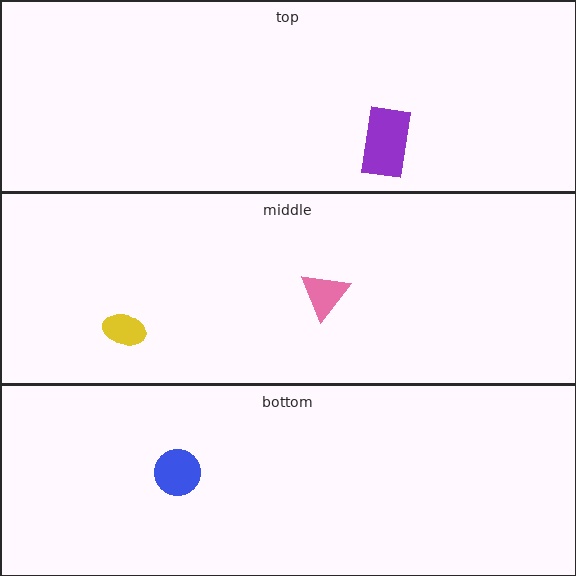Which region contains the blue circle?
The bottom region.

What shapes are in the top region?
The purple rectangle.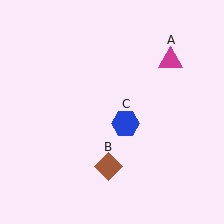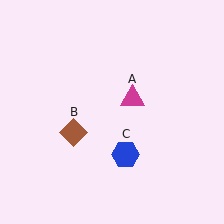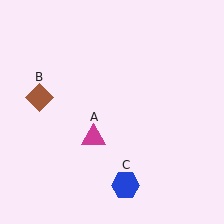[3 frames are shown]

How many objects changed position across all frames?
3 objects changed position: magenta triangle (object A), brown diamond (object B), blue hexagon (object C).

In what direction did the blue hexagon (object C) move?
The blue hexagon (object C) moved down.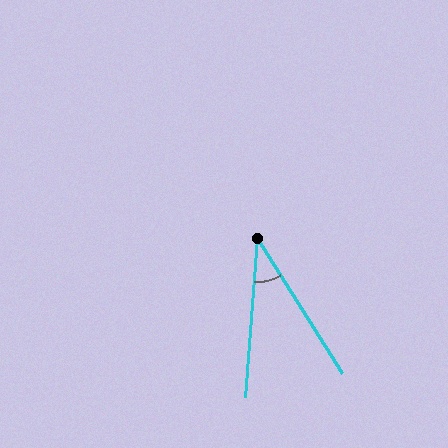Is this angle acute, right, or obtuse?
It is acute.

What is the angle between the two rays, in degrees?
Approximately 37 degrees.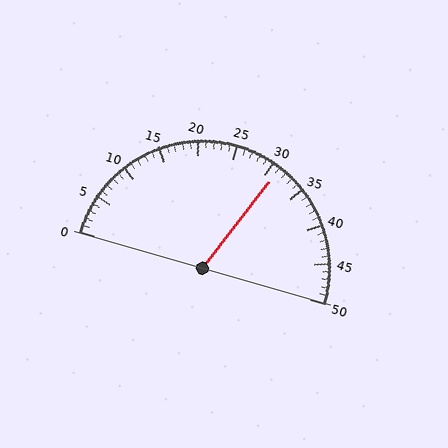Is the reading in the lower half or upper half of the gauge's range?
The reading is in the upper half of the range (0 to 50).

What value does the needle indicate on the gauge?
The needle indicates approximately 31.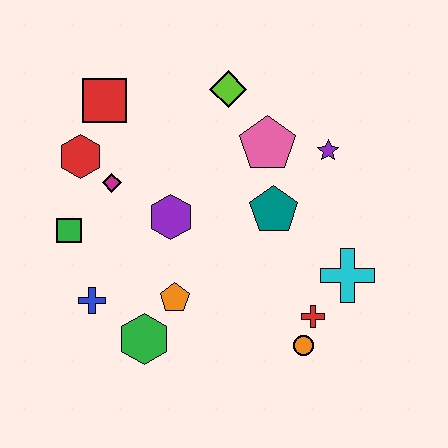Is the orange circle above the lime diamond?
No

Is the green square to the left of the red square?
Yes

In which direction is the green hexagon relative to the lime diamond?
The green hexagon is below the lime diamond.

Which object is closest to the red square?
The red hexagon is closest to the red square.